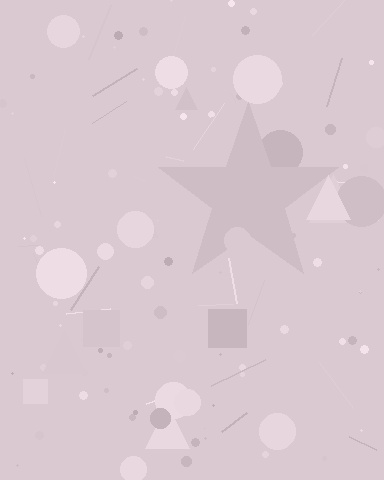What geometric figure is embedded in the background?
A star is embedded in the background.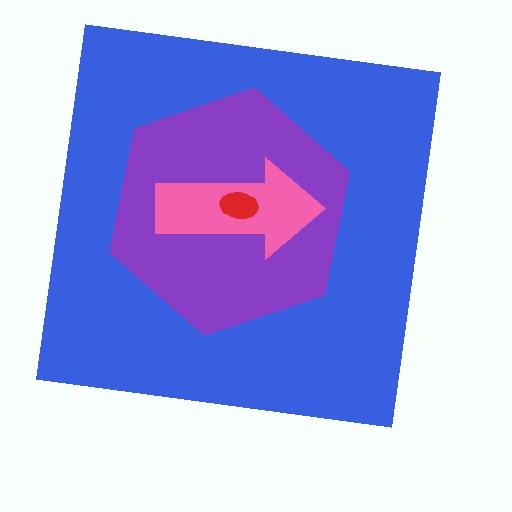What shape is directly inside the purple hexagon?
The pink arrow.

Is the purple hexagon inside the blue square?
Yes.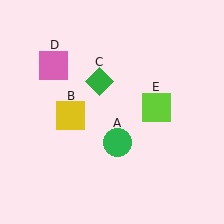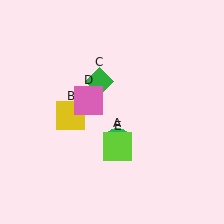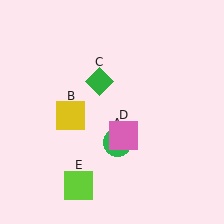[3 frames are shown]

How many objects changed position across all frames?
2 objects changed position: pink square (object D), lime square (object E).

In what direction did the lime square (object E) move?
The lime square (object E) moved down and to the left.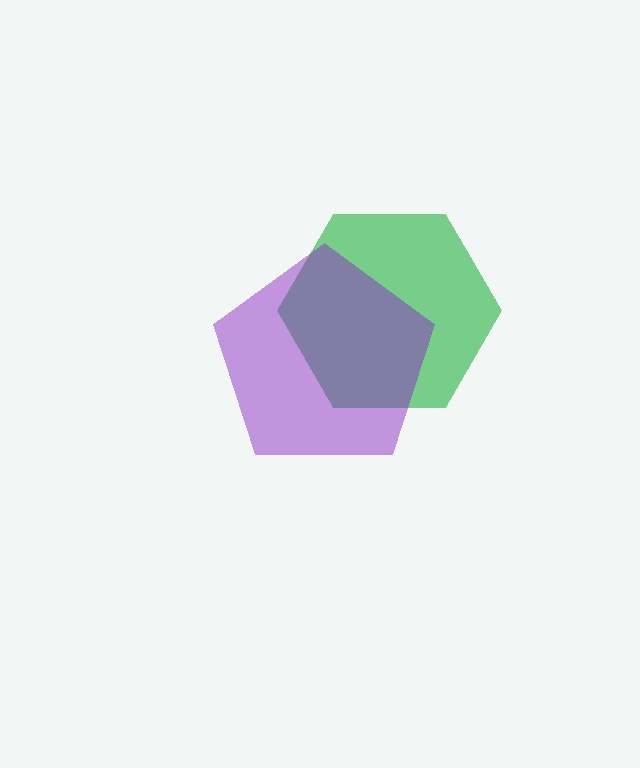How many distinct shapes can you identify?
There are 2 distinct shapes: a green hexagon, a purple pentagon.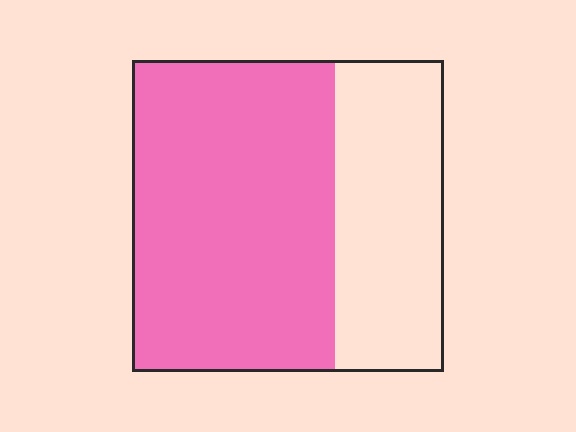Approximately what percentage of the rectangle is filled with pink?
Approximately 65%.